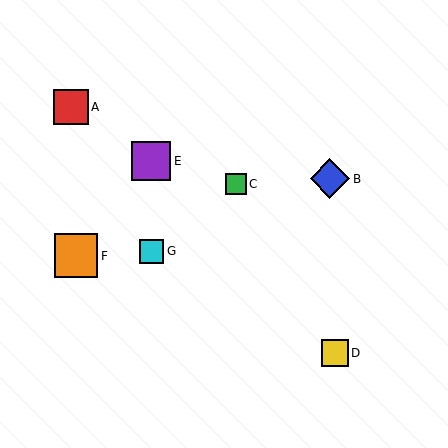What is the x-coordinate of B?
Object B is at x≈330.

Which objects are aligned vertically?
Objects E, G are aligned vertically.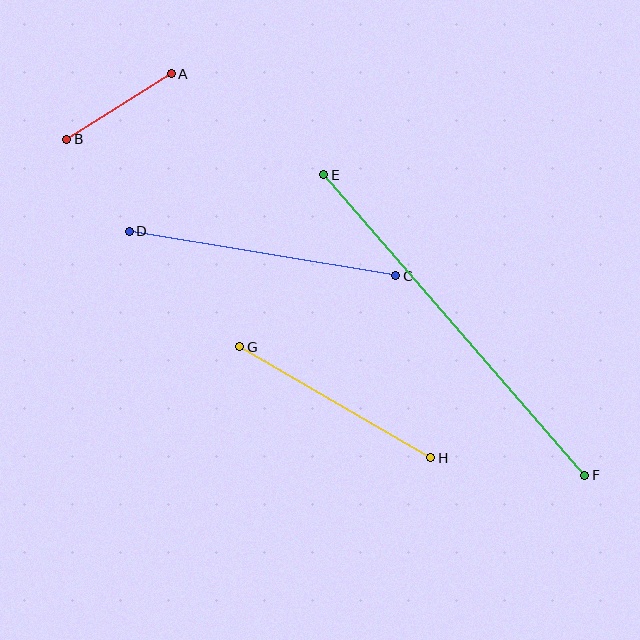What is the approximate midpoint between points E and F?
The midpoint is at approximately (454, 325) pixels.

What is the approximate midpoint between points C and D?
The midpoint is at approximately (263, 253) pixels.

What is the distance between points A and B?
The distance is approximately 123 pixels.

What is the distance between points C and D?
The distance is approximately 270 pixels.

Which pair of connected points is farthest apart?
Points E and F are farthest apart.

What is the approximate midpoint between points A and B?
The midpoint is at approximately (119, 107) pixels.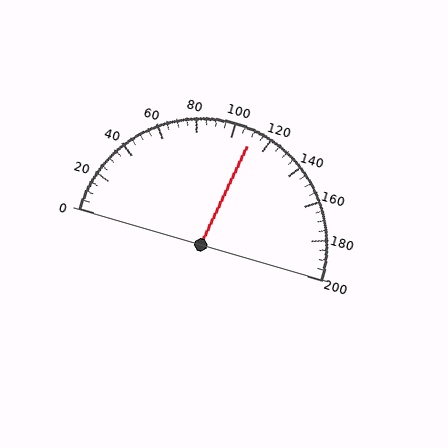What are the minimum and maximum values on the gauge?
The gauge ranges from 0 to 200.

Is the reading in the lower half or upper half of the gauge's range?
The reading is in the upper half of the range (0 to 200).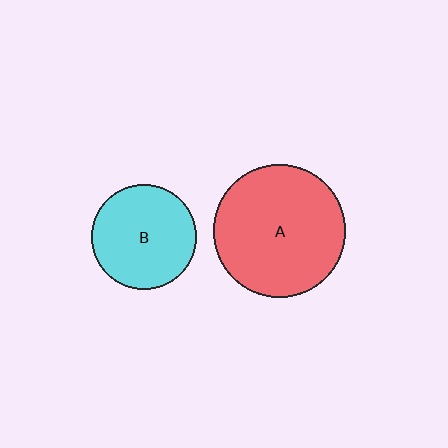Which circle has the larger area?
Circle A (red).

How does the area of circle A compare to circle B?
Approximately 1.6 times.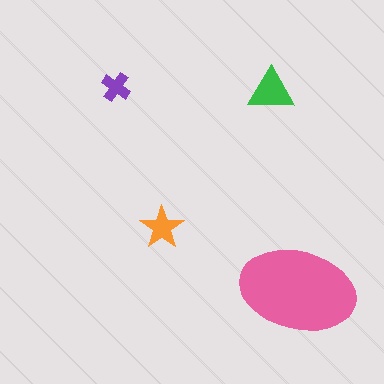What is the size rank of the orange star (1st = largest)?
3rd.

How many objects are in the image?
There are 4 objects in the image.